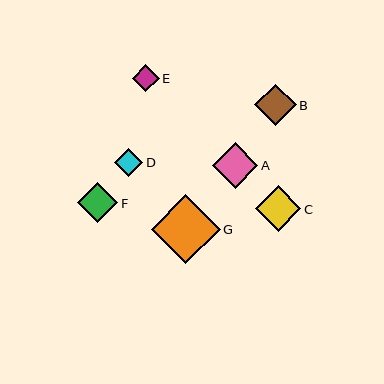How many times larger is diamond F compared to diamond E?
Diamond F is approximately 1.5 times the size of diamond E.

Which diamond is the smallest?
Diamond E is the smallest with a size of approximately 27 pixels.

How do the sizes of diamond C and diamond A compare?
Diamond C and diamond A are approximately the same size.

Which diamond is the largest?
Diamond G is the largest with a size of approximately 69 pixels.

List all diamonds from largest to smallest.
From largest to smallest: G, C, A, B, F, D, E.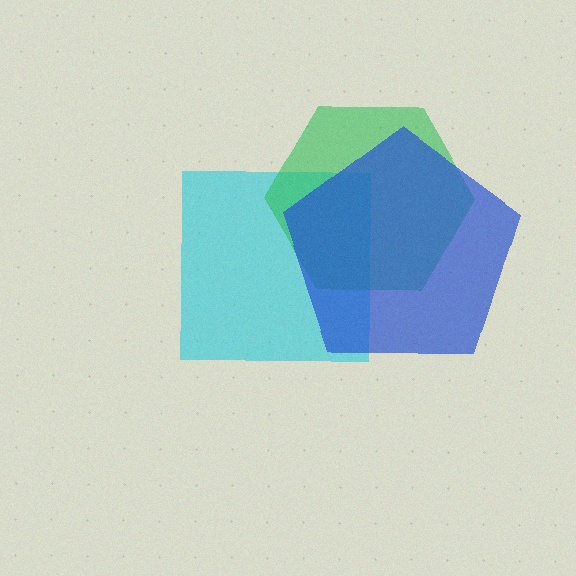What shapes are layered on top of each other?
The layered shapes are: a cyan square, a green hexagon, a blue pentagon.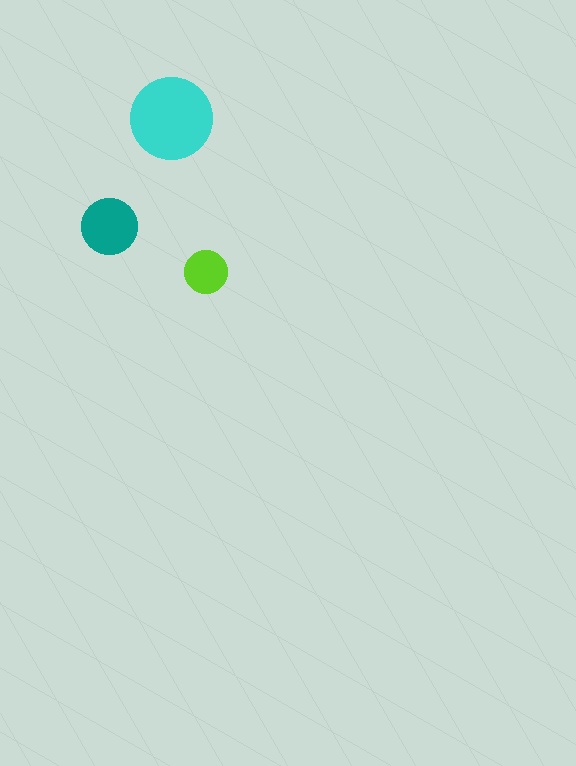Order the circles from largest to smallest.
the cyan one, the teal one, the lime one.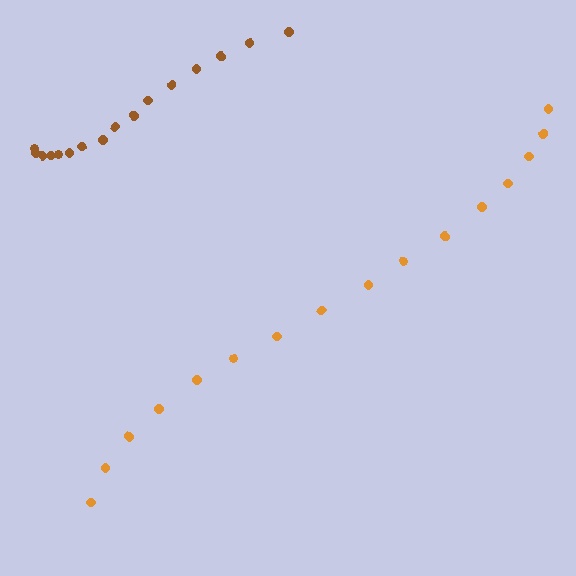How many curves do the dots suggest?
There are 2 distinct paths.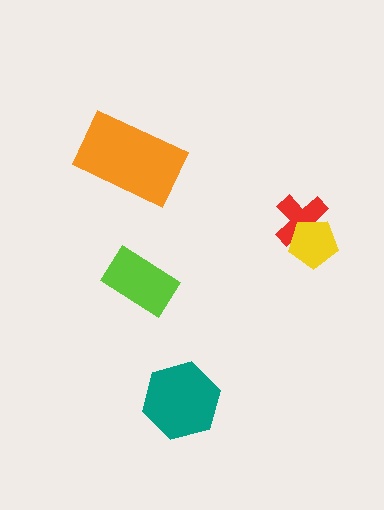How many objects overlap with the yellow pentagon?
1 object overlaps with the yellow pentagon.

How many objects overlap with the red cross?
1 object overlaps with the red cross.